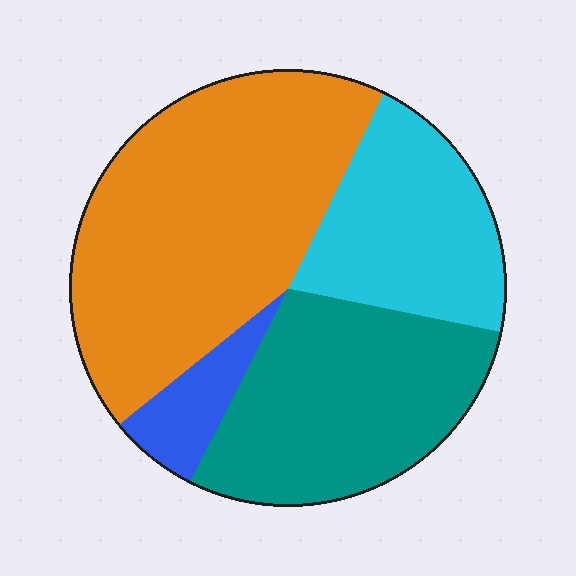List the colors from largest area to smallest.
From largest to smallest: orange, teal, cyan, blue.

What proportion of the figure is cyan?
Cyan takes up between a sixth and a third of the figure.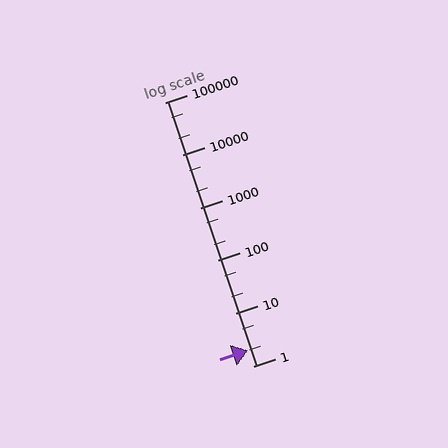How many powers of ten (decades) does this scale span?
The scale spans 5 decades, from 1 to 100000.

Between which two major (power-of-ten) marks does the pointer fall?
The pointer is between 1 and 10.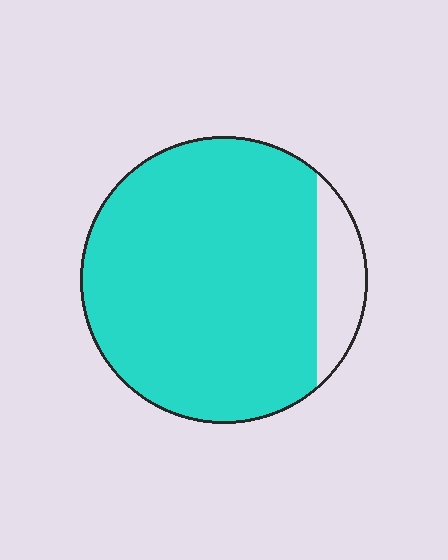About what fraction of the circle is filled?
About seven eighths (7/8).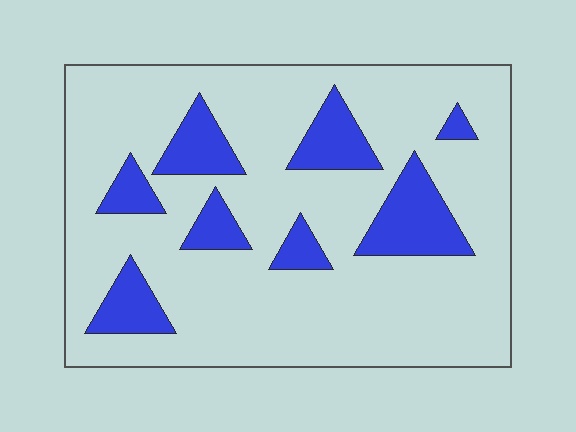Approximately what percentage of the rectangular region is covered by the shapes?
Approximately 20%.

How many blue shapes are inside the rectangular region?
8.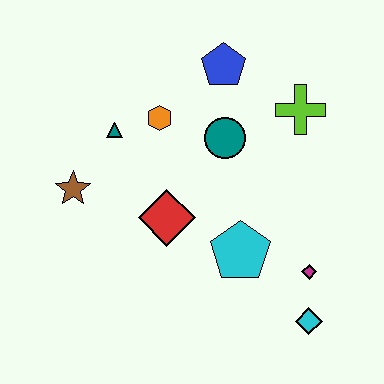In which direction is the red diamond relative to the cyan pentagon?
The red diamond is to the left of the cyan pentagon.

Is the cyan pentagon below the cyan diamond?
No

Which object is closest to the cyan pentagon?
The magenta diamond is closest to the cyan pentagon.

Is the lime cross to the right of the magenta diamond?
No